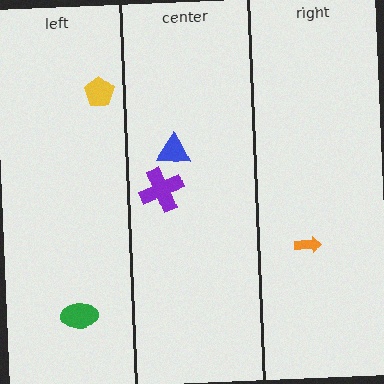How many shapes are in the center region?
2.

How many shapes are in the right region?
1.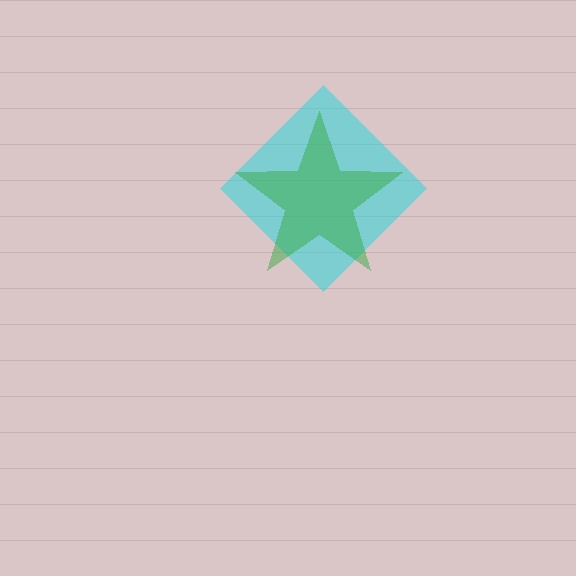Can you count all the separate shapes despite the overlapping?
Yes, there are 2 separate shapes.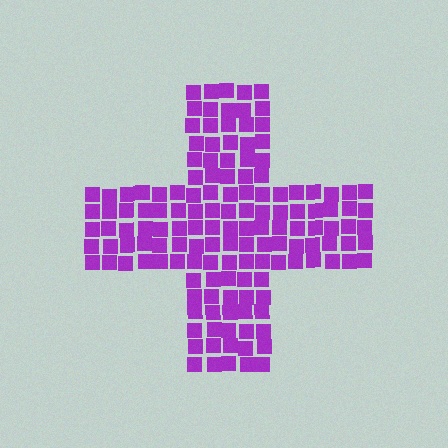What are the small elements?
The small elements are squares.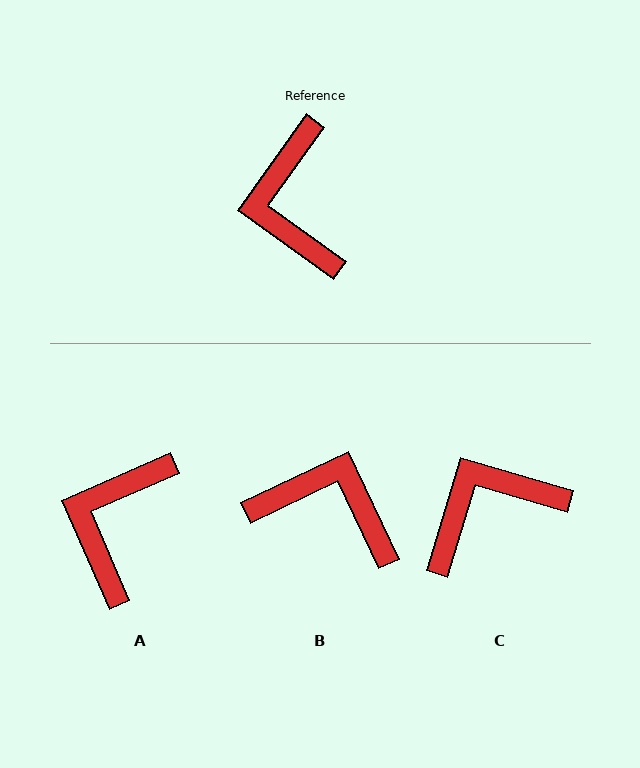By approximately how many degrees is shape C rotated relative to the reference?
Approximately 71 degrees clockwise.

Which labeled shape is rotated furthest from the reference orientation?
B, about 119 degrees away.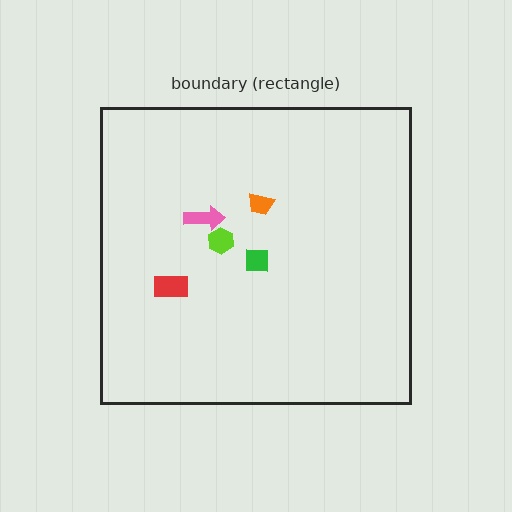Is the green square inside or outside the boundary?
Inside.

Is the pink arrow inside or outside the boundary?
Inside.